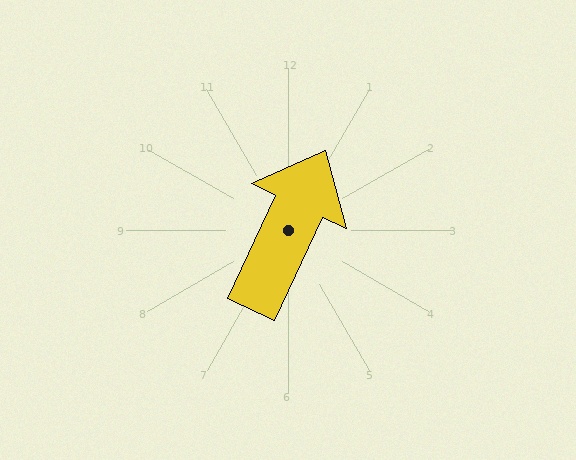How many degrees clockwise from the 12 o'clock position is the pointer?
Approximately 25 degrees.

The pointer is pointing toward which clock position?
Roughly 1 o'clock.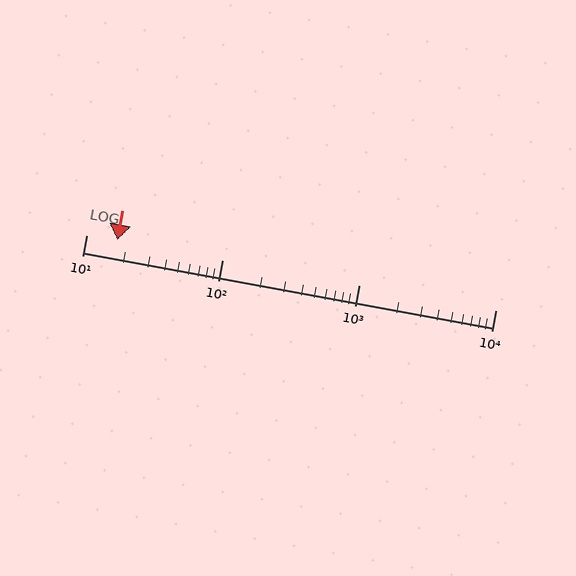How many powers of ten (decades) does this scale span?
The scale spans 3 decades, from 10 to 10000.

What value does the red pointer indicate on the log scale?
The pointer indicates approximately 17.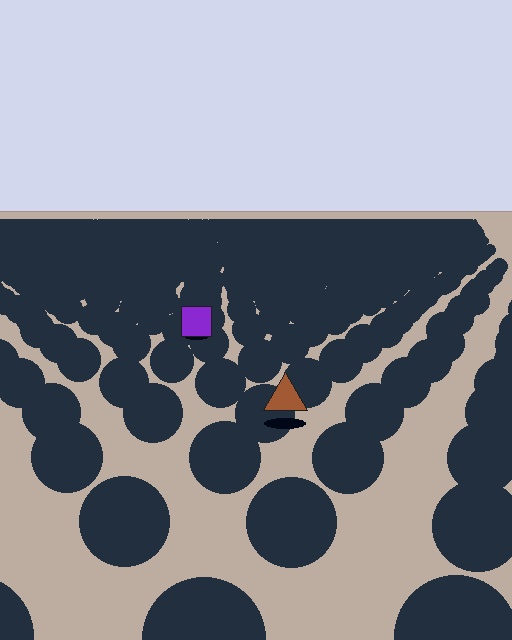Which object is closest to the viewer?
The brown triangle is closest. The texture marks near it are larger and more spread out.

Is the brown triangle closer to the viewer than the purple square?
Yes. The brown triangle is closer — you can tell from the texture gradient: the ground texture is coarser near it.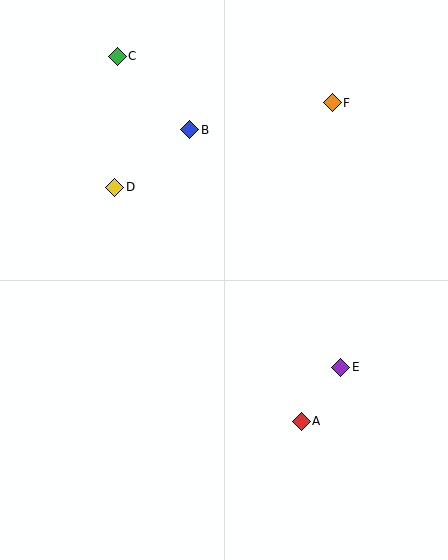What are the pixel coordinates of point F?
Point F is at (332, 103).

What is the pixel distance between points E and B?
The distance between E and B is 282 pixels.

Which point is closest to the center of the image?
Point D at (115, 187) is closest to the center.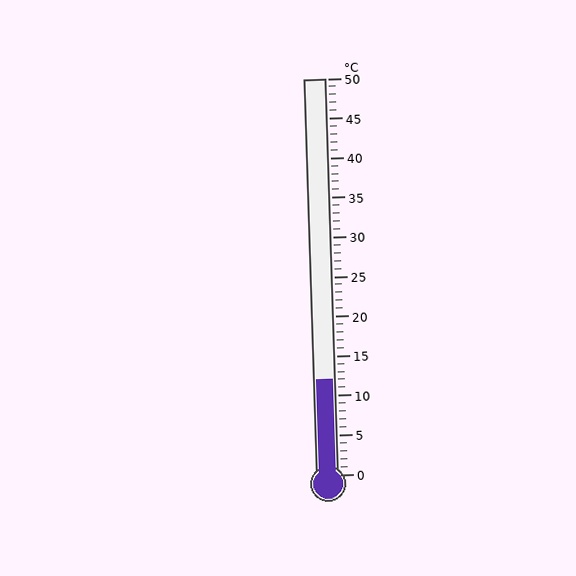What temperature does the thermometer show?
The thermometer shows approximately 12°C.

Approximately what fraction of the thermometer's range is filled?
The thermometer is filled to approximately 25% of its range.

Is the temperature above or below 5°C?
The temperature is above 5°C.